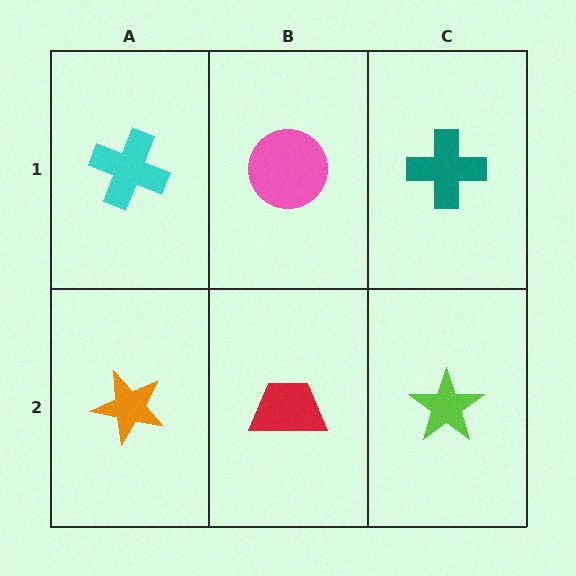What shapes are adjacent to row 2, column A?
A cyan cross (row 1, column A), a red trapezoid (row 2, column B).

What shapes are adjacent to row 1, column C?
A lime star (row 2, column C), a pink circle (row 1, column B).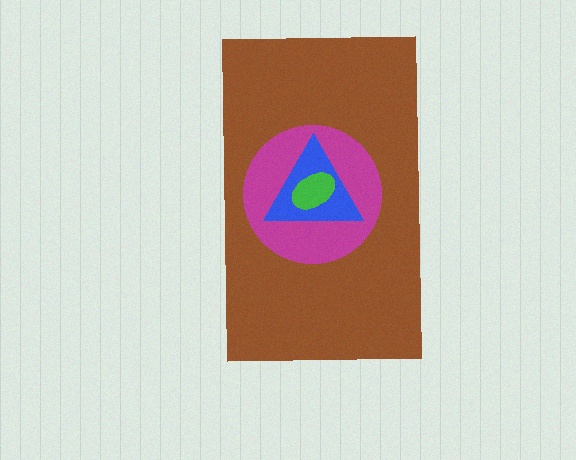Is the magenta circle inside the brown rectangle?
Yes.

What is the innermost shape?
The green ellipse.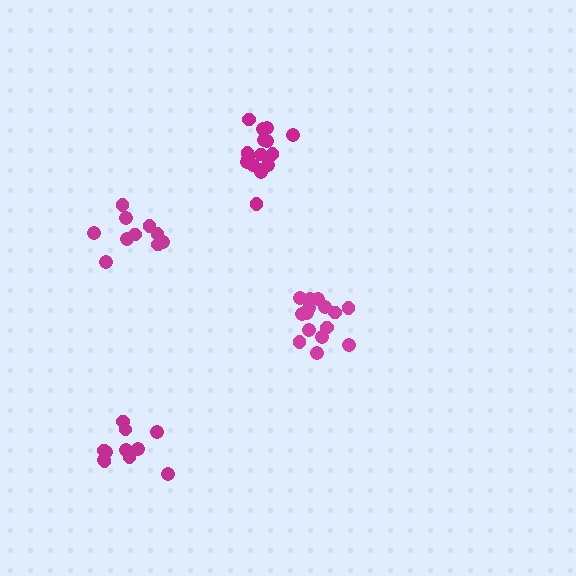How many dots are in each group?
Group 1: 11 dots, Group 2: 10 dots, Group 3: 15 dots, Group 4: 16 dots (52 total).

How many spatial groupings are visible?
There are 4 spatial groupings.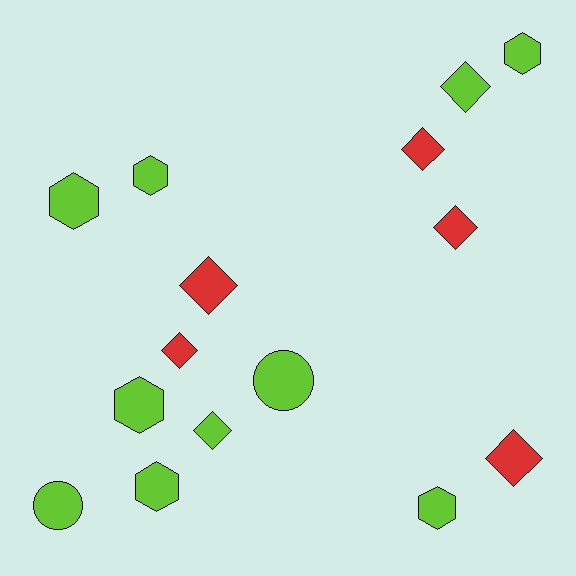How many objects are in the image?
There are 15 objects.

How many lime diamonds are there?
There are 2 lime diamonds.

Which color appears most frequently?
Lime, with 10 objects.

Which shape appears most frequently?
Diamond, with 7 objects.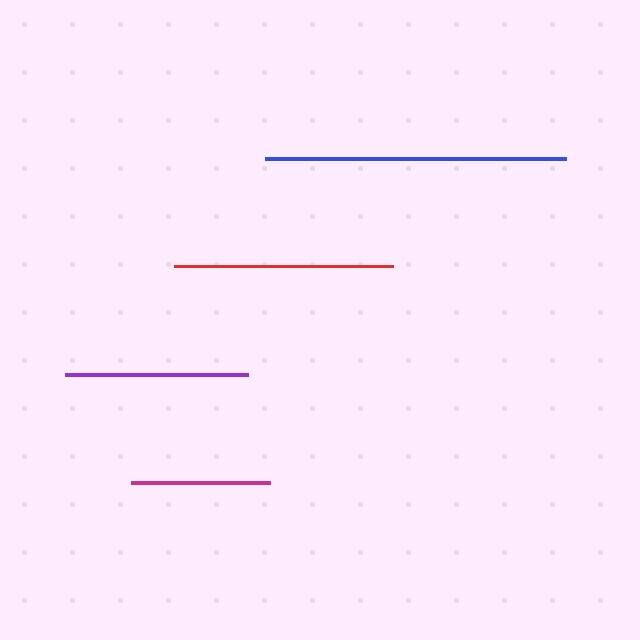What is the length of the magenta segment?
The magenta segment is approximately 139 pixels long.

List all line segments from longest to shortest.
From longest to shortest: blue, red, purple, magenta.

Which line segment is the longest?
The blue line is the longest at approximately 302 pixels.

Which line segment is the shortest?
The magenta line is the shortest at approximately 139 pixels.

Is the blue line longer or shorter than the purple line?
The blue line is longer than the purple line.